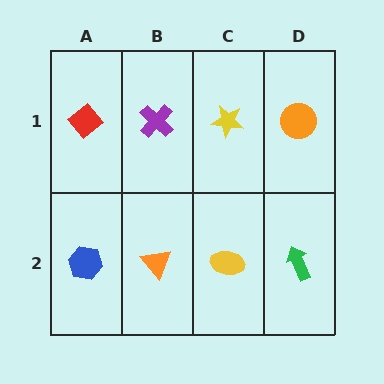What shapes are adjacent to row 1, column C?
A yellow ellipse (row 2, column C), a purple cross (row 1, column B), an orange circle (row 1, column D).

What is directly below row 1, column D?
A green arrow.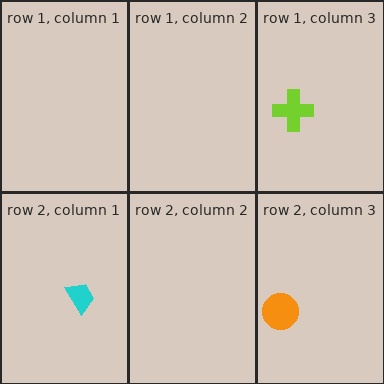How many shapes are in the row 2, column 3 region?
1.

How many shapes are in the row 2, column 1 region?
1.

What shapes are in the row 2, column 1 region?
The cyan trapezoid.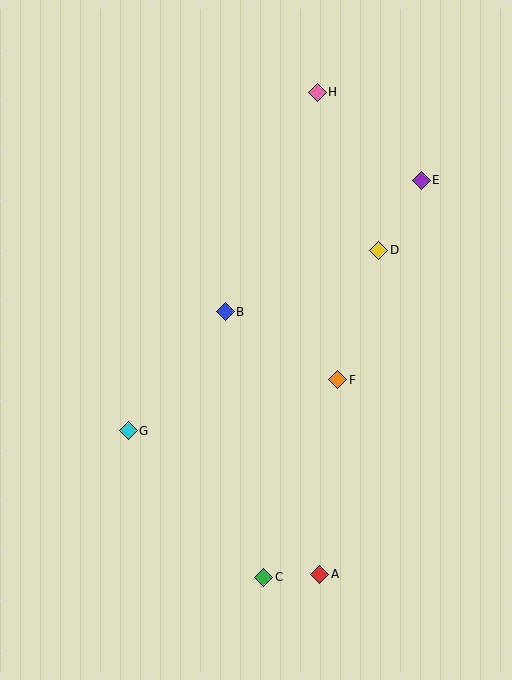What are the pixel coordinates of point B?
Point B is at (225, 312).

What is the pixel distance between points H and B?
The distance between H and B is 238 pixels.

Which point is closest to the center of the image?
Point B at (225, 312) is closest to the center.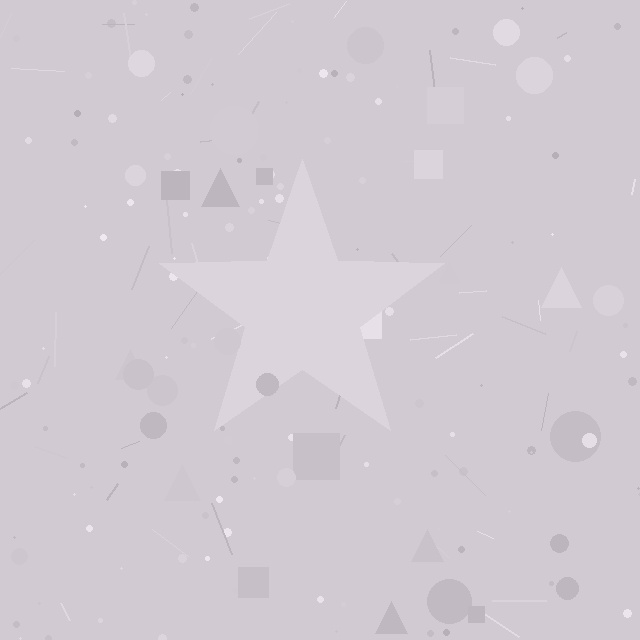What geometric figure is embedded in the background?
A star is embedded in the background.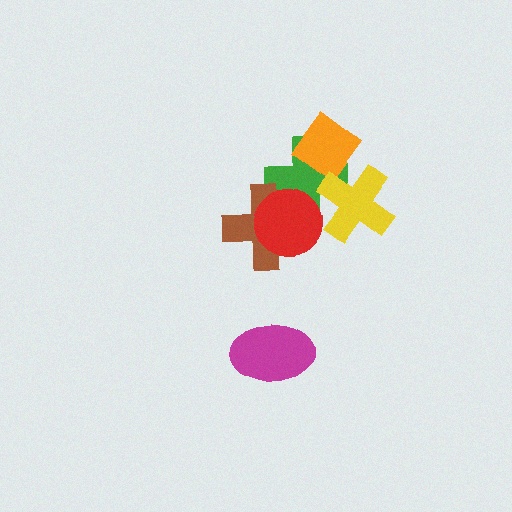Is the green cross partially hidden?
Yes, it is partially covered by another shape.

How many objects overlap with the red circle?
2 objects overlap with the red circle.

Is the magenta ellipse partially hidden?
No, no other shape covers it.